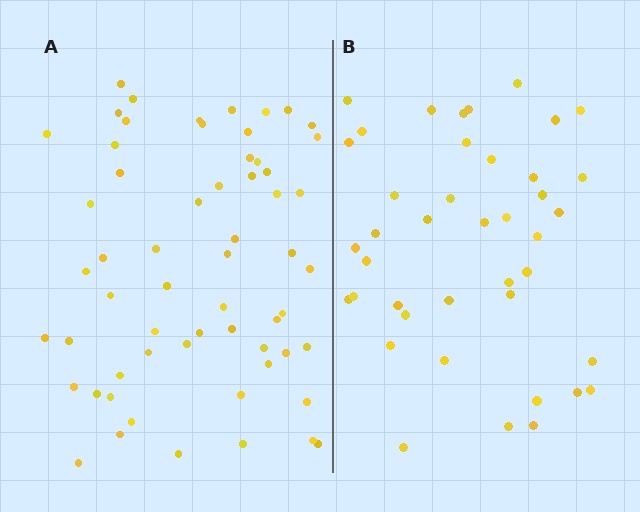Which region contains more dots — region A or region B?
Region A (the left region) has more dots.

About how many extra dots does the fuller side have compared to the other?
Region A has approximately 20 more dots than region B.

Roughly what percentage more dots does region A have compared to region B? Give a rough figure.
About 45% more.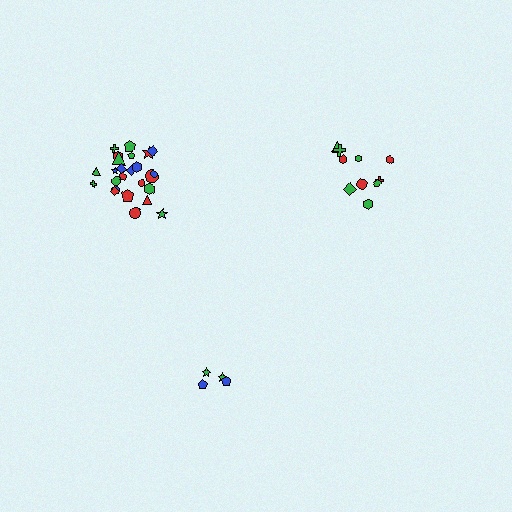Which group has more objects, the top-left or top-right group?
The top-left group.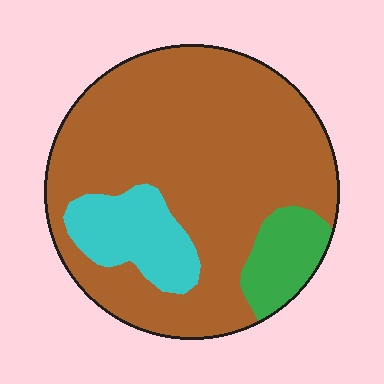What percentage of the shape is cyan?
Cyan covers 14% of the shape.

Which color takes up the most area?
Brown, at roughly 75%.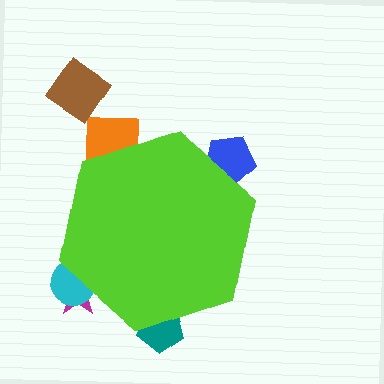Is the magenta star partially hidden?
Yes, the magenta star is partially hidden behind the lime hexagon.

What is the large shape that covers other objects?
A lime hexagon.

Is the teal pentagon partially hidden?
Yes, the teal pentagon is partially hidden behind the lime hexagon.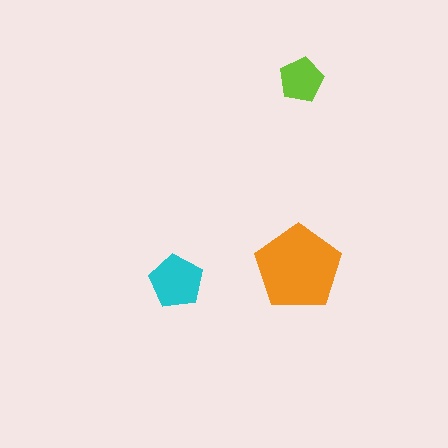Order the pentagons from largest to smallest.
the orange one, the cyan one, the lime one.